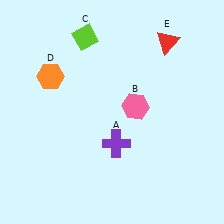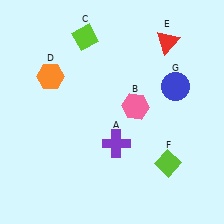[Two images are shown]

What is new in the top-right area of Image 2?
A blue circle (G) was added in the top-right area of Image 2.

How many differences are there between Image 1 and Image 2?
There are 2 differences between the two images.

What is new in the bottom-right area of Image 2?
A lime diamond (F) was added in the bottom-right area of Image 2.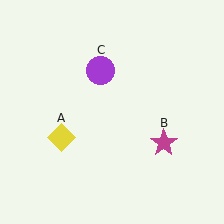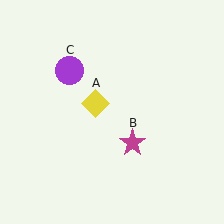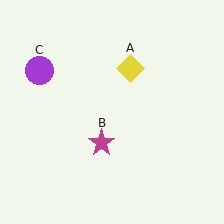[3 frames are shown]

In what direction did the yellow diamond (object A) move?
The yellow diamond (object A) moved up and to the right.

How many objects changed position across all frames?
3 objects changed position: yellow diamond (object A), magenta star (object B), purple circle (object C).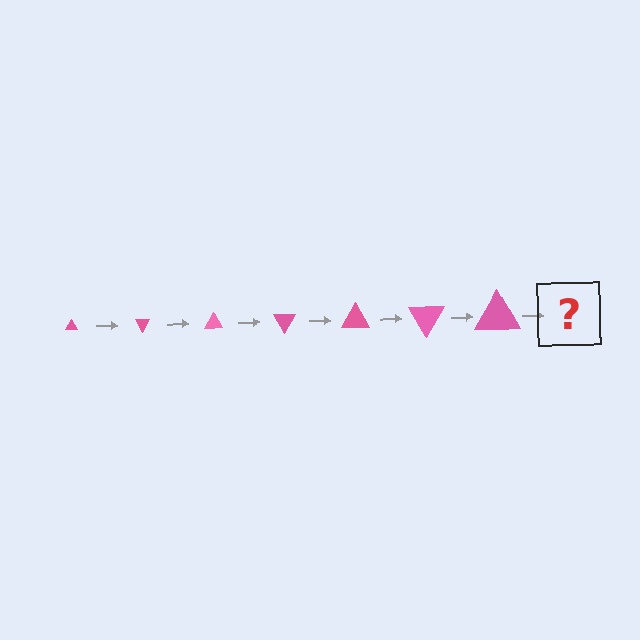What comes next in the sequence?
The next element should be a triangle, larger than the previous one and rotated 420 degrees from the start.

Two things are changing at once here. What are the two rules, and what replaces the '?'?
The two rules are that the triangle grows larger each step and it rotates 60 degrees each step. The '?' should be a triangle, larger than the previous one and rotated 420 degrees from the start.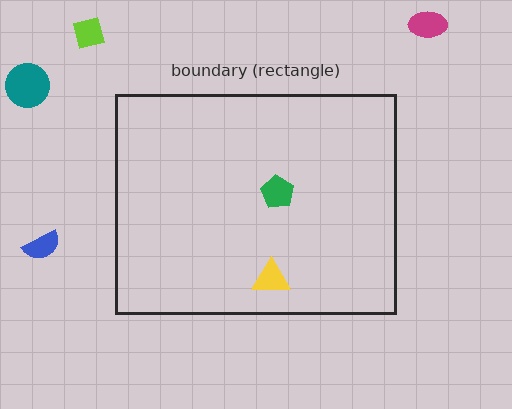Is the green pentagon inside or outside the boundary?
Inside.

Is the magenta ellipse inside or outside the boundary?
Outside.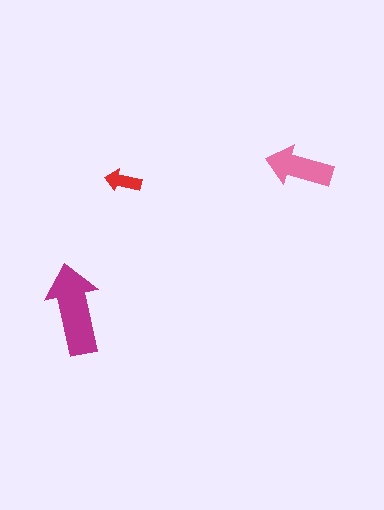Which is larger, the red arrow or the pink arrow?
The pink one.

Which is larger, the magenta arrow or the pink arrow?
The magenta one.